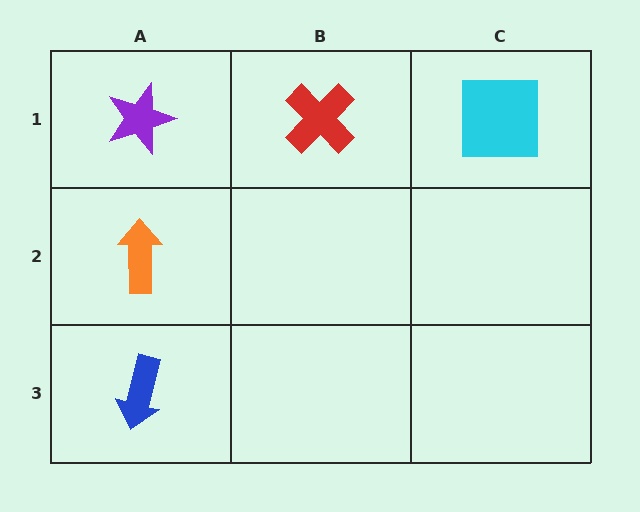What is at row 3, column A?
A blue arrow.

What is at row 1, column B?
A red cross.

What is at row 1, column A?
A purple star.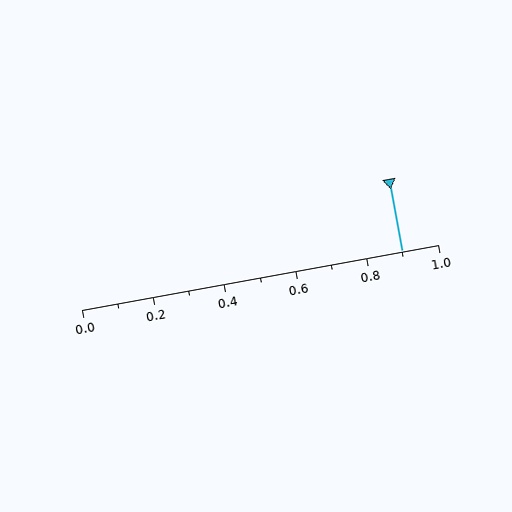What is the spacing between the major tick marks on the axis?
The major ticks are spaced 0.2 apart.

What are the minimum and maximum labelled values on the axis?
The axis runs from 0.0 to 1.0.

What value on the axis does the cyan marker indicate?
The marker indicates approximately 0.9.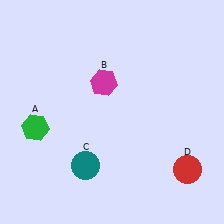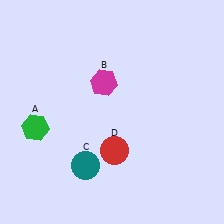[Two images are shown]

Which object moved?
The red circle (D) moved left.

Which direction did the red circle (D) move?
The red circle (D) moved left.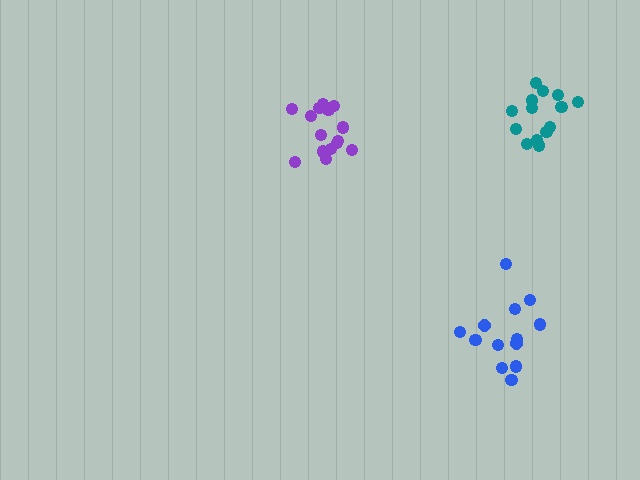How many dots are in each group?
Group 1: 15 dots, Group 2: 15 dots, Group 3: 13 dots (43 total).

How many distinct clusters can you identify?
There are 3 distinct clusters.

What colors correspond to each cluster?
The clusters are colored: purple, teal, blue.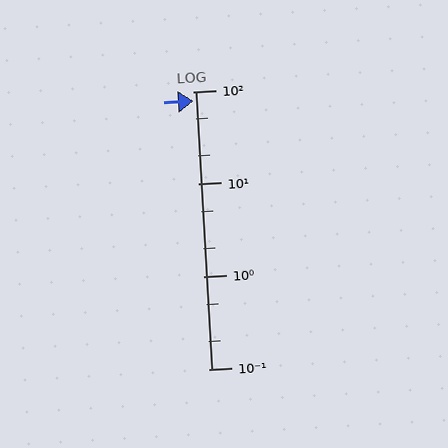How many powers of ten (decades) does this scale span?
The scale spans 3 decades, from 0.1 to 100.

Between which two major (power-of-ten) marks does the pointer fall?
The pointer is between 10 and 100.